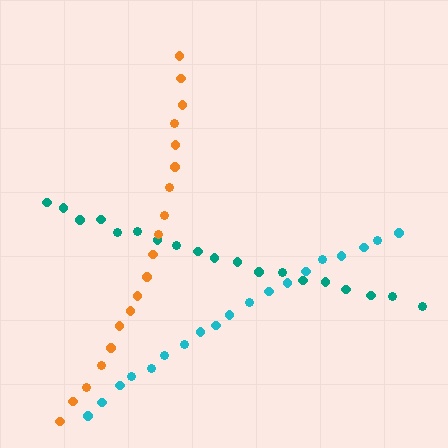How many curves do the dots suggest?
There are 3 distinct paths.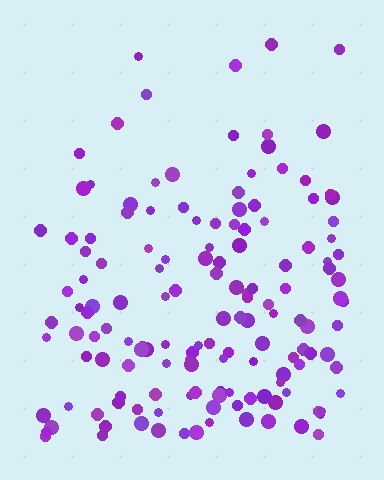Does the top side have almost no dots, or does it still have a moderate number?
Still a moderate number, just noticeably fewer than the bottom.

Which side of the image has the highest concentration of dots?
The bottom.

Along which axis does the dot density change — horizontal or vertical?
Vertical.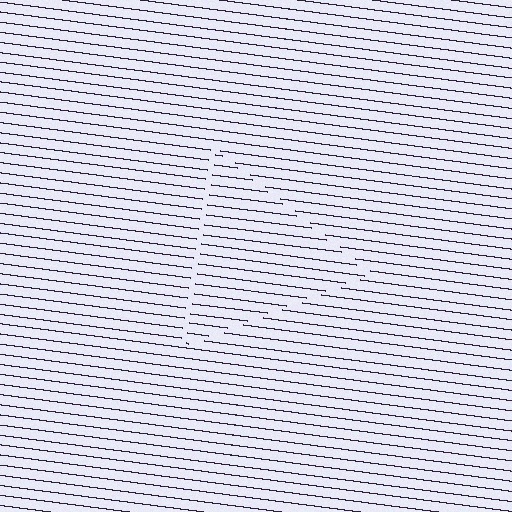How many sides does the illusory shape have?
3 sides — the line-ends trace a triangle.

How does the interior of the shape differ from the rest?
The interior of the shape contains the same grating, shifted by half a period — the contour is defined by the phase discontinuity where line-ends from the inner and outer gratings abut.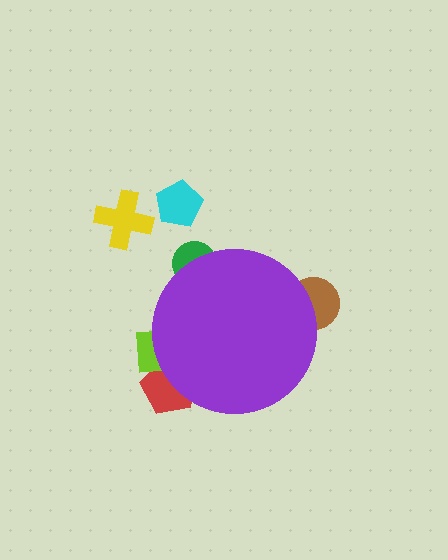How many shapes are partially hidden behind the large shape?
4 shapes are partially hidden.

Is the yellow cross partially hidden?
No, the yellow cross is fully visible.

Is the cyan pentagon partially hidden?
No, the cyan pentagon is fully visible.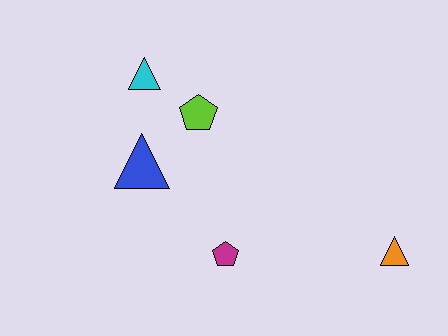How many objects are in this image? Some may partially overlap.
There are 5 objects.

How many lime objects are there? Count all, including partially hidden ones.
There is 1 lime object.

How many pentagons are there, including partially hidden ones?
There are 2 pentagons.